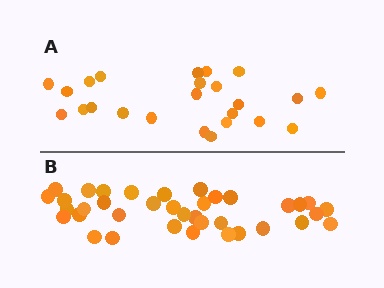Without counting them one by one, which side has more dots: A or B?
Region B (the bottom region) has more dots.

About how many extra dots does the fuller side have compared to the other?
Region B has approximately 15 more dots than region A.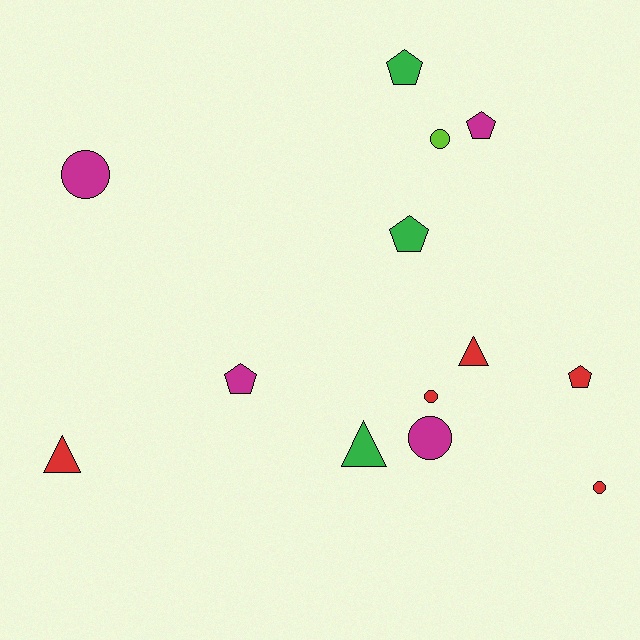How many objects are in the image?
There are 13 objects.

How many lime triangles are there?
There are no lime triangles.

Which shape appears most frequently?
Circle, with 5 objects.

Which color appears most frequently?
Red, with 5 objects.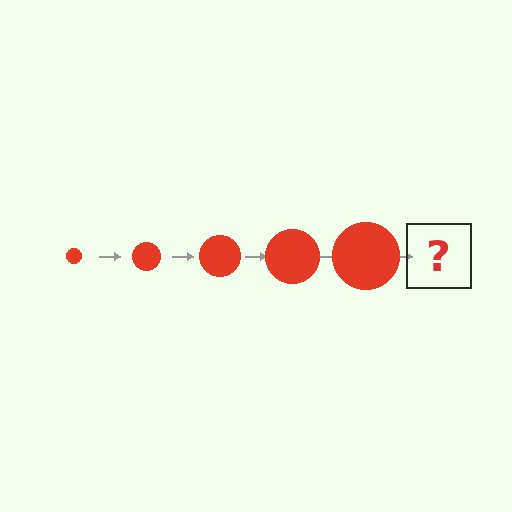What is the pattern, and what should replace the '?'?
The pattern is that the circle gets progressively larger each step. The '?' should be a red circle, larger than the previous one.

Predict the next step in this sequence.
The next step is a red circle, larger than the previous one.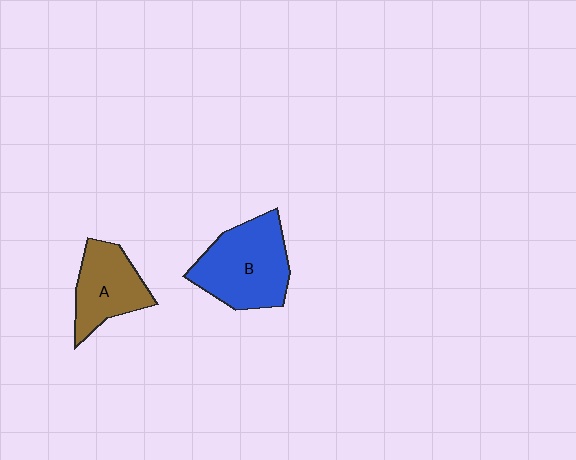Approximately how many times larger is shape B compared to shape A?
Approximately 1.4 times.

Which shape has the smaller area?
Shape A (brown).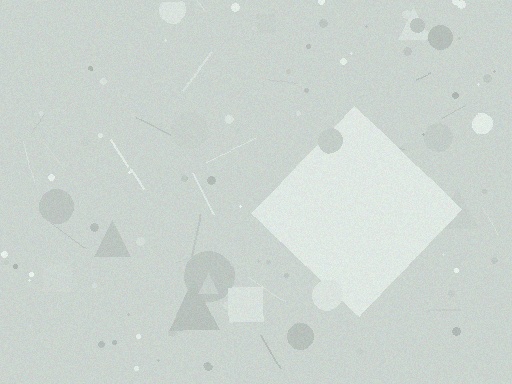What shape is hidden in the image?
A diamond is hidden in the image.